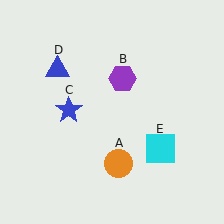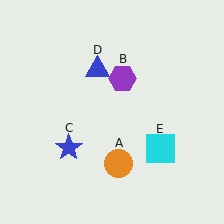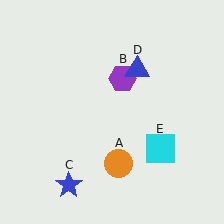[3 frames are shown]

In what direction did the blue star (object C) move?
The blue star (object C) moved down.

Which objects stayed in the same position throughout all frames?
Orange circle (object A) and purple hexagon (object B) and cyan square (object E) remained stationary.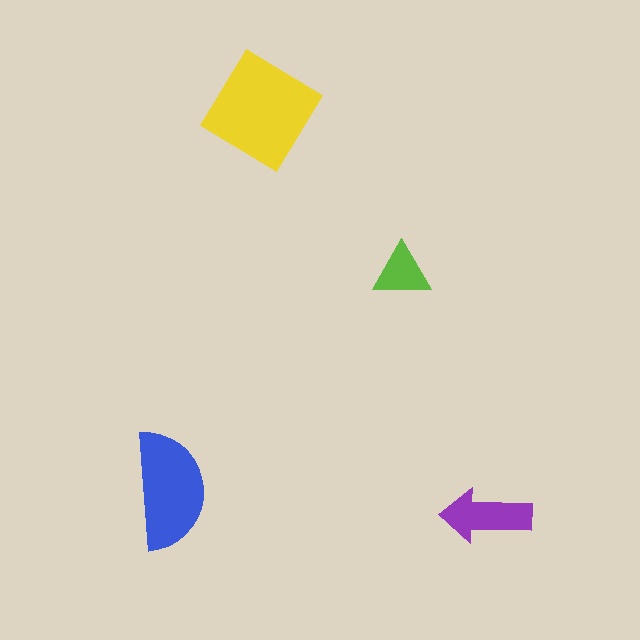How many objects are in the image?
There are 4 objects in the image.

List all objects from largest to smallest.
The yellow diamond, the blue semicircle, the purple arrow, the lime triangle.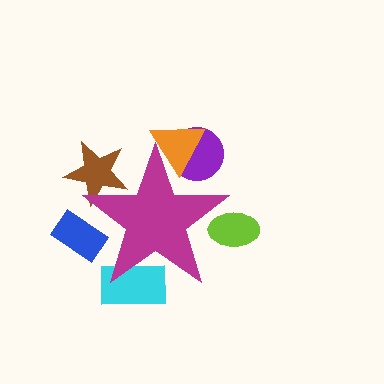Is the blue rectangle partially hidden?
Yes, the blue rectangle is partially hidden behind the magenta star.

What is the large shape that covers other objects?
A magenta star.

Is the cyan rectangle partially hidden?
Yes, the cyan rectangle is partially hidden behind the magenta star.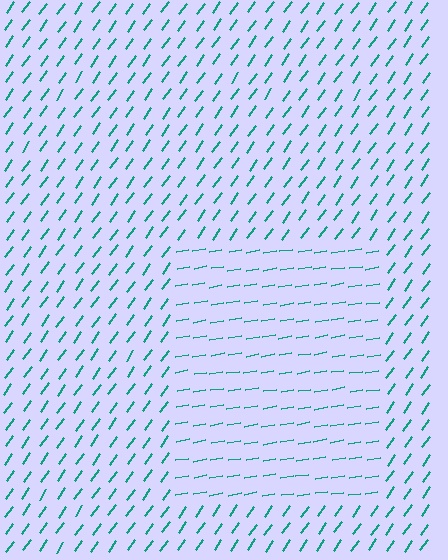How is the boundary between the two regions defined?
The boundary is defined purely by a change in line orientation (approximately 45 degrees difference). All lines are the same color and thickness.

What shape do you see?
I see a rectangle.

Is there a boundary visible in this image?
Yes, there is a texture boundary formed by a change in line orientation.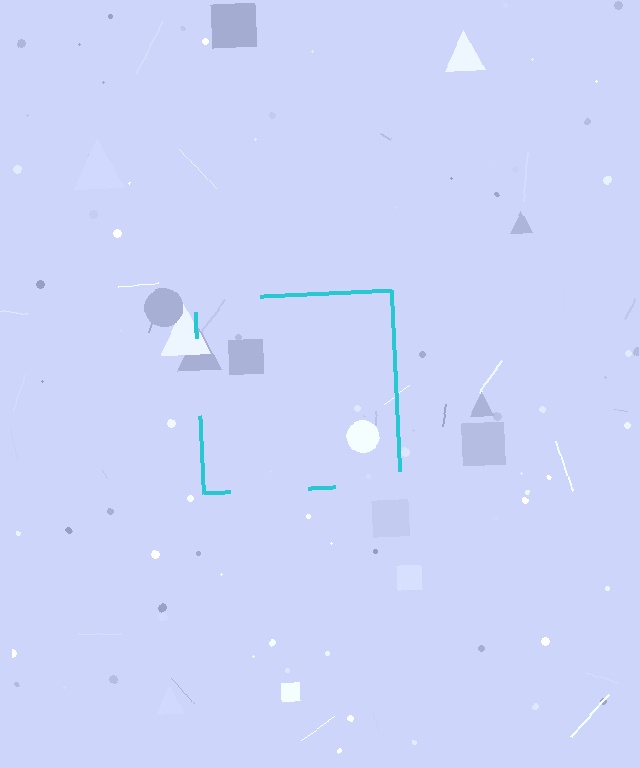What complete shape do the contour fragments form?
The contour fragments form a square.